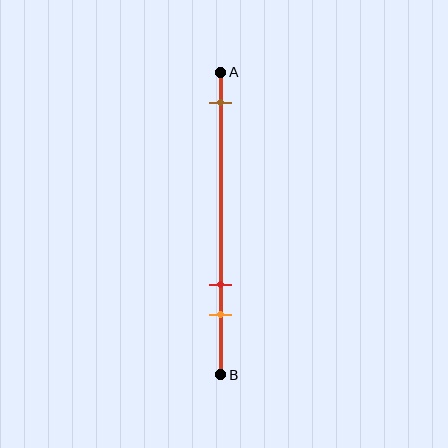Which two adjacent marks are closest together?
The red and orange marks are the closest adjacent pair.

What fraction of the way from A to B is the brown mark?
The brown mark is approximately 10% (0.1) of the way from A to B.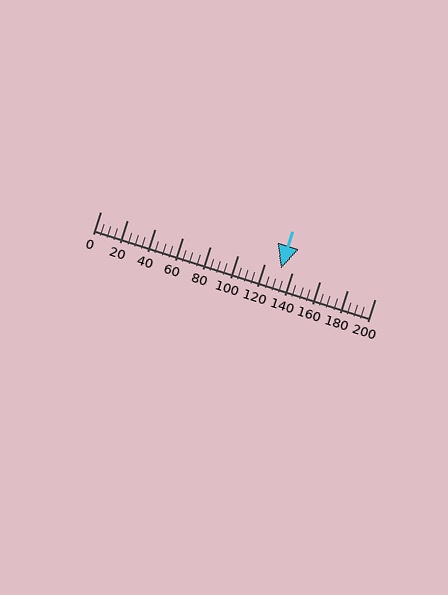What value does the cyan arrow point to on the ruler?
The cyan arrow points to approximately 131.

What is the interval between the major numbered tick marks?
The major tick marks are spaced 20 units apart.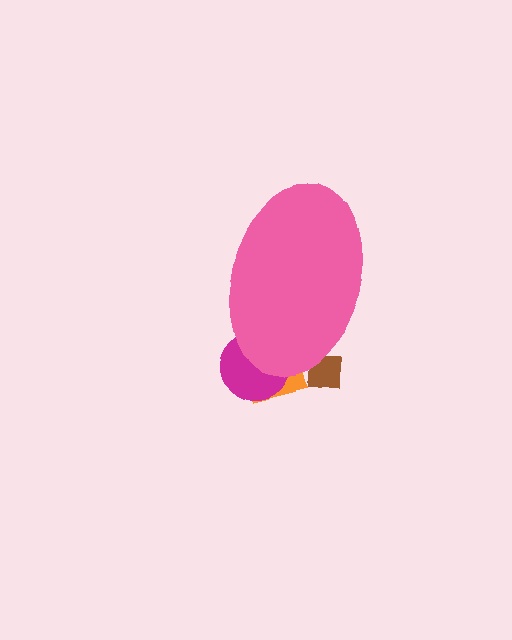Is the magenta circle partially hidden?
Yes, the magenta circle is partially hidden behind the pink ellipse.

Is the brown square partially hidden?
Yes, the brown square is partially hidden behind the pink ellipse.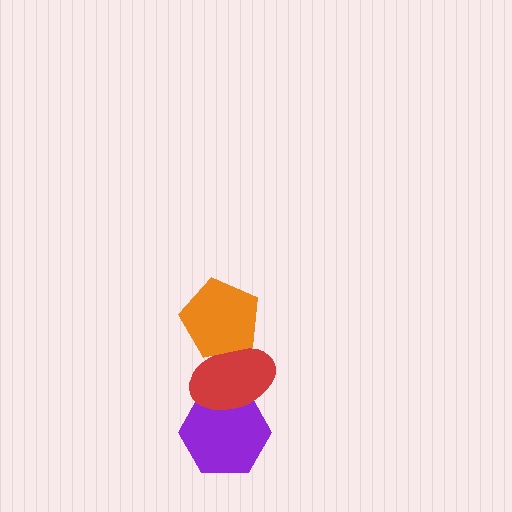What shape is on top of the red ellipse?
The orange pentagon is on top of the red ellipse.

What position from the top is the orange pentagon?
The orange pentagon is 1st from the top.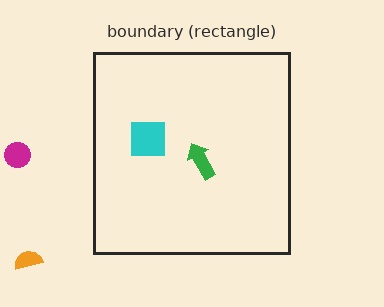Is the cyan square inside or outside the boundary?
Inside.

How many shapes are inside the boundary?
2 inside, 2 outside.